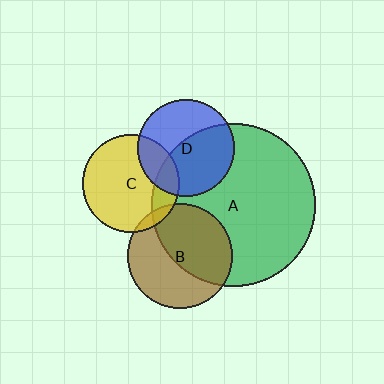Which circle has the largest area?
Circle A (green).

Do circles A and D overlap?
Yes.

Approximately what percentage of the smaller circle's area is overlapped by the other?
Approximately 55%.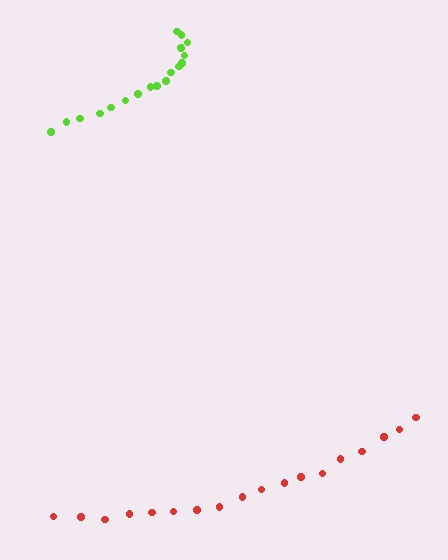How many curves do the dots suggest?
There are 2 distinct paths.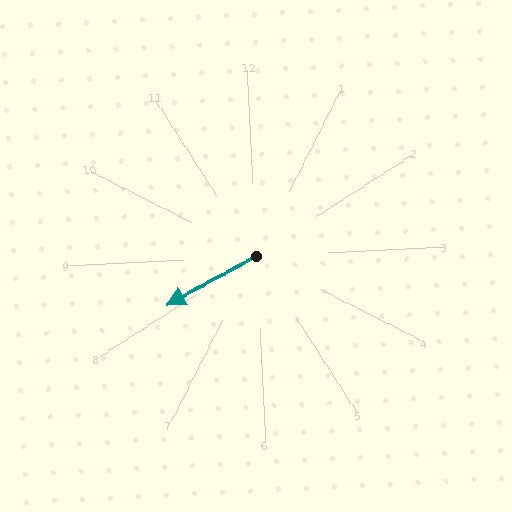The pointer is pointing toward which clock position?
Roughly 8 o'clock.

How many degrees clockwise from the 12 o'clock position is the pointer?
Approximately 244 degrees.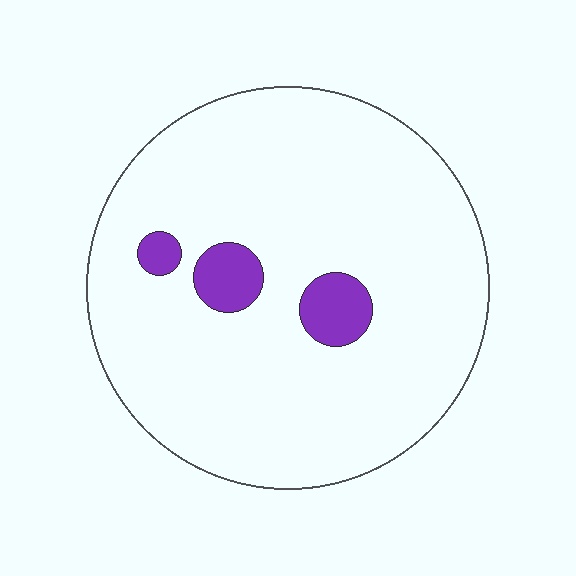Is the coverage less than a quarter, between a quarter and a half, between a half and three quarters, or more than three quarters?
Less than a quarter.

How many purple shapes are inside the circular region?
3.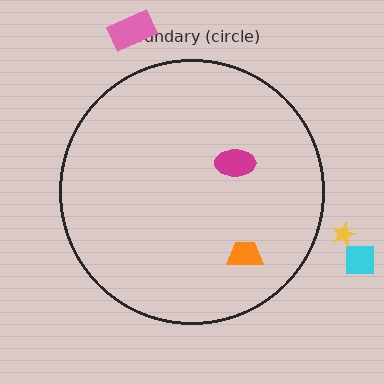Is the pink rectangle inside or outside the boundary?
Outside.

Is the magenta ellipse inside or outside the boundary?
Inside.